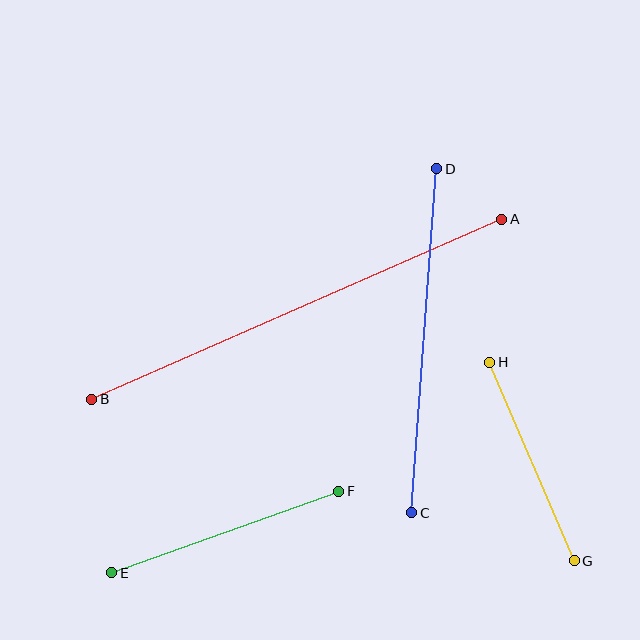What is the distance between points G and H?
The distance is approximately 216 pixels.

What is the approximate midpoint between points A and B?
The midpoint is at approximately (297, 309) pixels.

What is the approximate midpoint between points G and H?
The midpoint is at approximately (532, 462) pixels.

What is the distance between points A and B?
The distance is approximately 448 pixels.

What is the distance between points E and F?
The distance is approximately 241 pixels.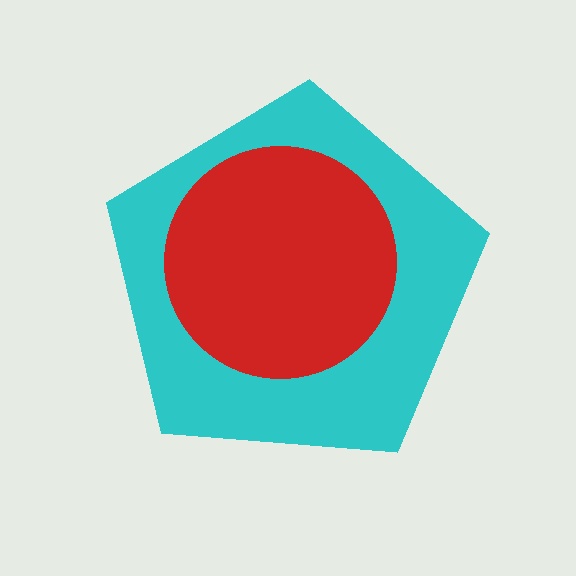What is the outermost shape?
The cyan pentagon.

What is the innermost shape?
The red circle.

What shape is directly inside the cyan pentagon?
The red circle.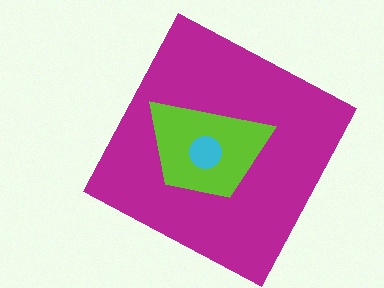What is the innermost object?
The cyan circle.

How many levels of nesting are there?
3.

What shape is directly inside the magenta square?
The lime trapezoid.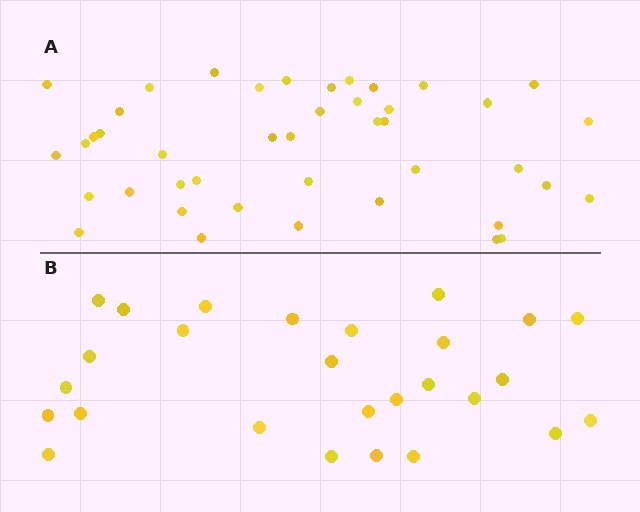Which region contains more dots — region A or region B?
Region A (the top region) has more dots.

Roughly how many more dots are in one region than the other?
Region A has approximately 15 more dots than region B.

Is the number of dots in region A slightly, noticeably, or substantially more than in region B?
Region A has substantially more. The ratio is roughly 1.6 to 1.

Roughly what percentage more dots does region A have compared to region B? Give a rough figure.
About 60% more.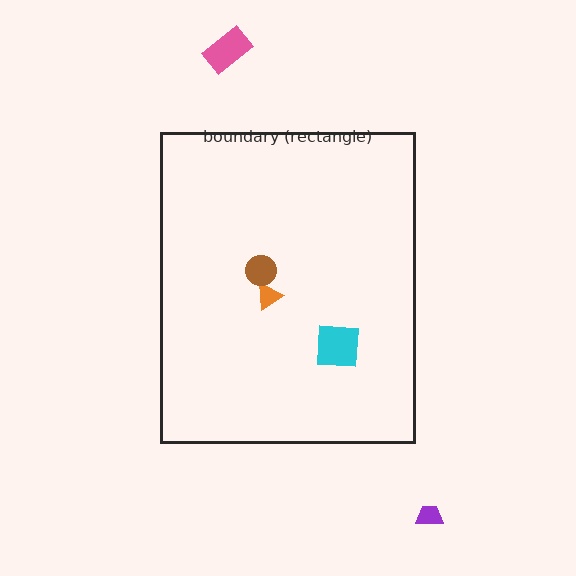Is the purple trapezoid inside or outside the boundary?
Outside.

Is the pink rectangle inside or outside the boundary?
Outside.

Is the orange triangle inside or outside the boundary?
Inside.